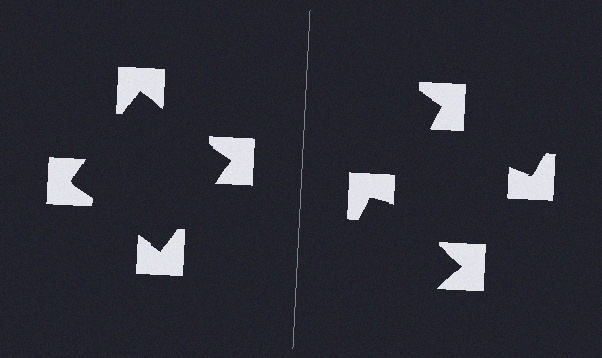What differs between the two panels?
The notched squares are positioned identically on both sides; only the wedge orientations differ. On the left they align to a square; on the right they are misaligned.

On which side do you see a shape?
An illusory square appears on the left side. On the right side the wedge cuts are rotated, so no coherent shape forms.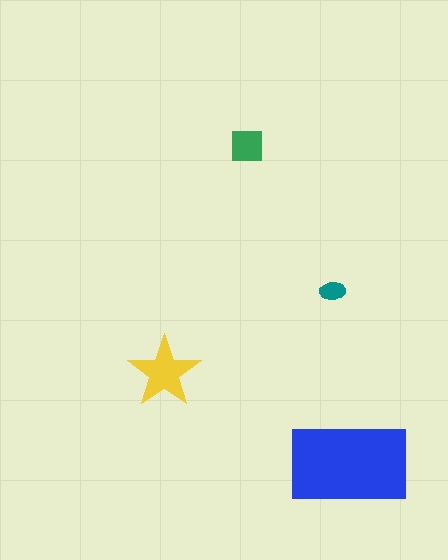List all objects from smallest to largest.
The teal ellipse, the green square, the yellow star, the blue rectangle.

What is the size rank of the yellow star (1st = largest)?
2nd.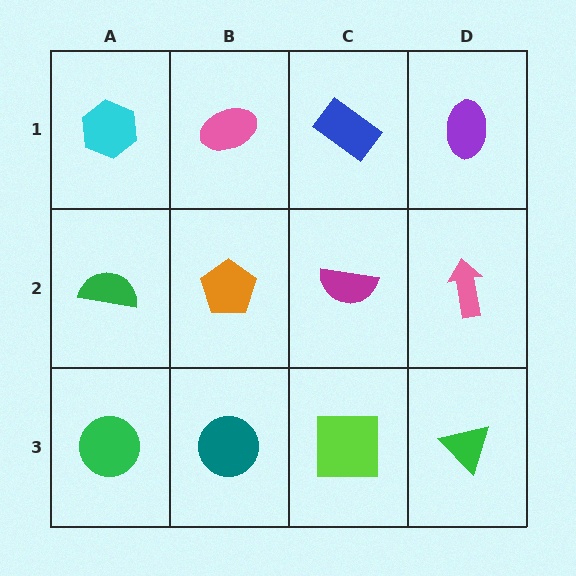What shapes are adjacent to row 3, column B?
An orange pentagon (row 2, column B), a green circle (row 3, column A), a lime square (row 3, column C).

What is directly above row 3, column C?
A magenta semicircle.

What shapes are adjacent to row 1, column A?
A green semicircle (row 2, column A), a pink ellipse (row 1, column B).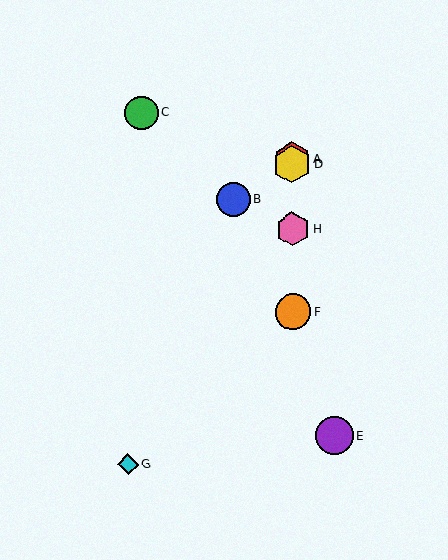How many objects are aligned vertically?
4 objects (A, D, F, H) are aligned vertically.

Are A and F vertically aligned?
Yes, both are at x≈292.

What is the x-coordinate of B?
Object B is at x≈234.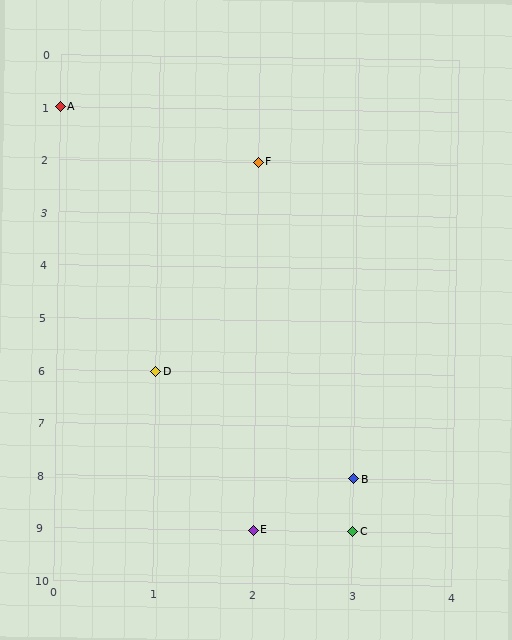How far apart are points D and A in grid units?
Points D and A are 1 column and 5 rows apart (about 5.1 grid units diagonally).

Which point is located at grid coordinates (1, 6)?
Point D is at (1, 6).